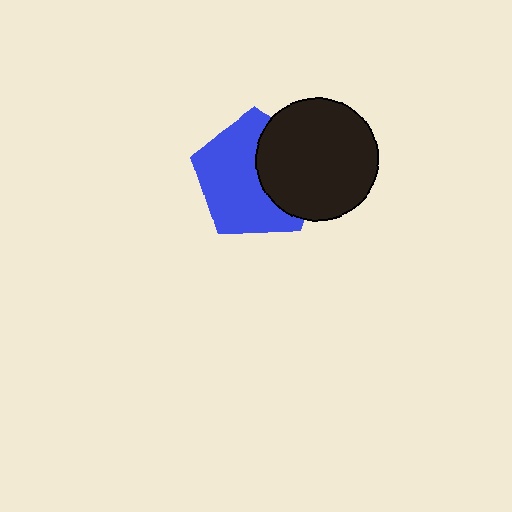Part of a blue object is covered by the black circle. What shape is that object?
It is a pentagon.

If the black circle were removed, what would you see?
You would see the complete blue pentagon.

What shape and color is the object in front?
The object in front is a black circle.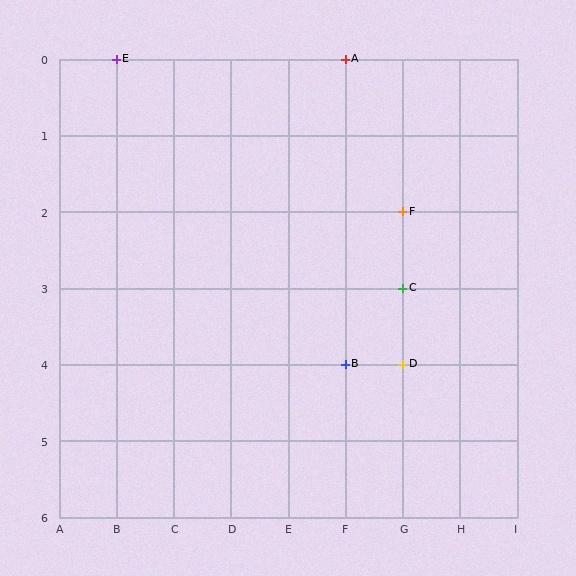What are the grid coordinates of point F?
Point F is at grid coordinates (G, 2).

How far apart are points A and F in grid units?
Points A and F are 1 column and 2 rows apart (about 2.2 grid units diagonally).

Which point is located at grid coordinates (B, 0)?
Point E is at (B, 0).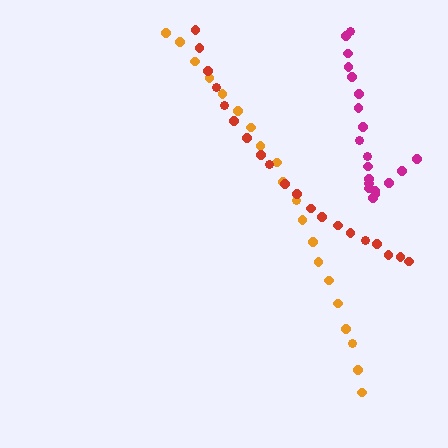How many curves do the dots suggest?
There are 3 distinct paths.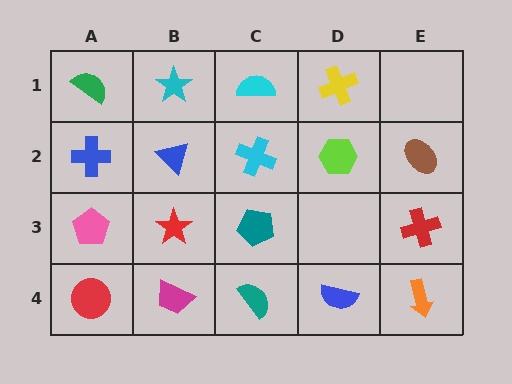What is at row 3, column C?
A teal pentagon.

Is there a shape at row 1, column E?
No, that cell is empty.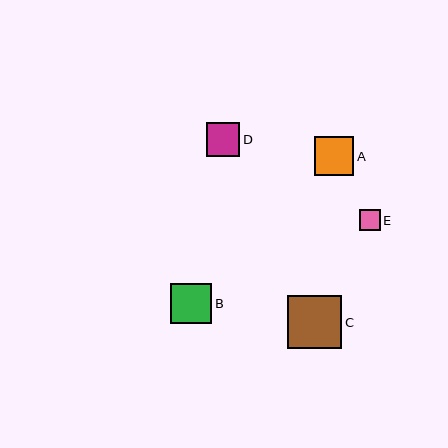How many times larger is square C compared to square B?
Square C is approximately 1.3 times the size of square B.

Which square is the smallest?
Square E is the smallest with a size of approximately 21 pixels.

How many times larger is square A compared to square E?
Square A is approximately 1.8 times the size of square E.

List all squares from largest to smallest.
From largest to smallest: C, B, A, D, E.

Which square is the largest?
Square C is the largest with a size of approximately 54 pixels.